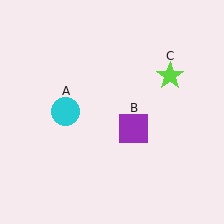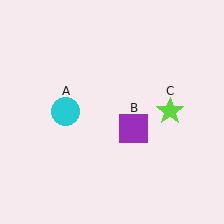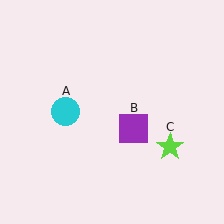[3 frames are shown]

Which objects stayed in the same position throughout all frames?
Cyan circle (object A) and purple square (object B) remained stationary.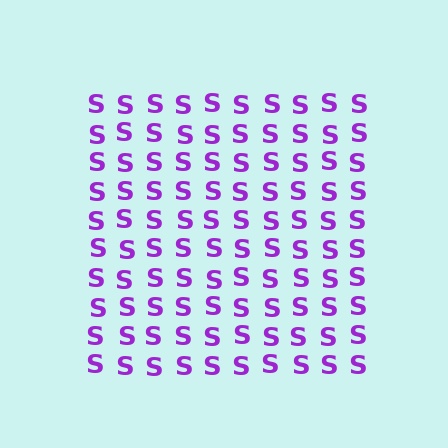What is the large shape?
The large shape is a square.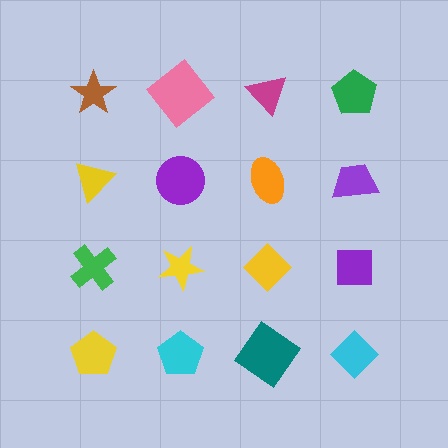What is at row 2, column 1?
A yellow triangle.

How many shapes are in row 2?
4 shapes.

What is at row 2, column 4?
A purple trapezoid.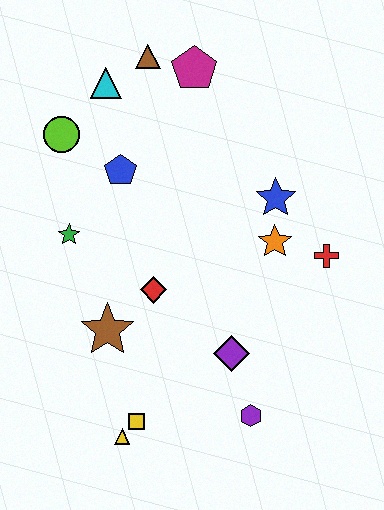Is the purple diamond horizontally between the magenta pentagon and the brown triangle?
No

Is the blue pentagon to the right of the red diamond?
No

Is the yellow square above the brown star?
No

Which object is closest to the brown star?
The red diamond is closest to the brown star.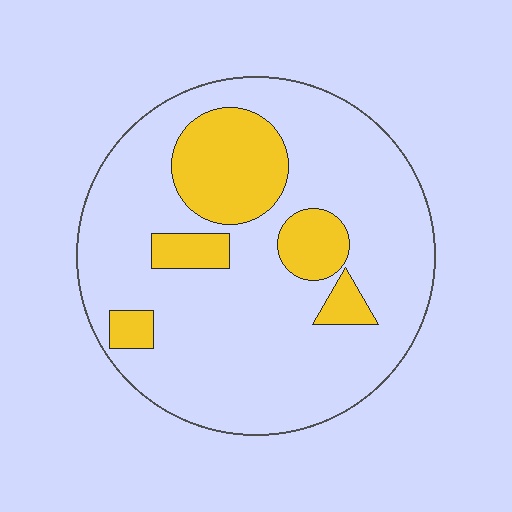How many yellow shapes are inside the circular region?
5.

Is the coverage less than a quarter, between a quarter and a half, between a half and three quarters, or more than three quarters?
Less than a quarter.